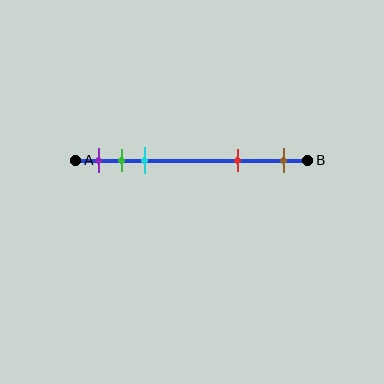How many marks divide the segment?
There are 5 marks dividing the segment.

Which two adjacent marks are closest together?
The green and cyan marks are the closest adjacent pair.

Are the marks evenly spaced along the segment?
No, the marks are not evenly spaced.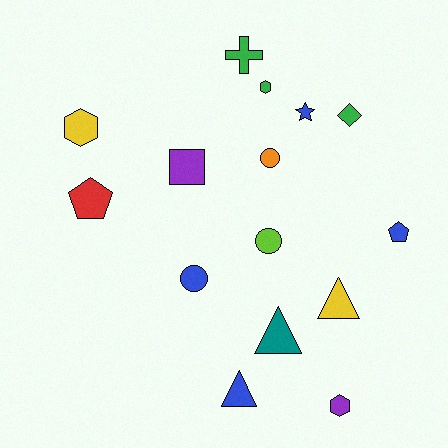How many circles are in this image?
There are 3 circles.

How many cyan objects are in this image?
There are no cyan objects.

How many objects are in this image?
There are 15 objects.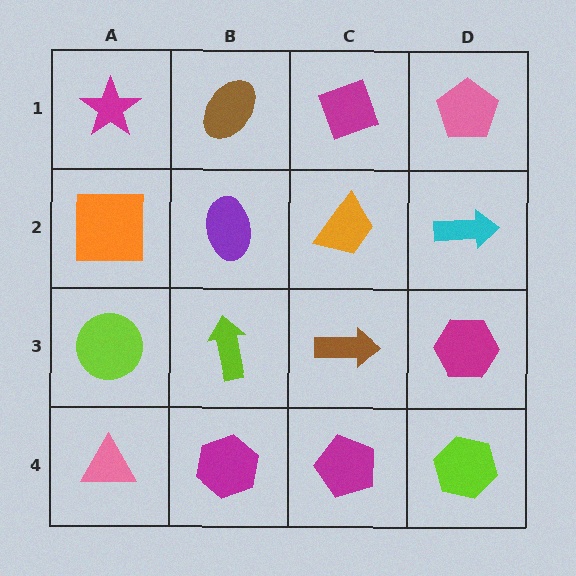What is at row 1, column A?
A magenta star.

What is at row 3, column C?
A brown arrow.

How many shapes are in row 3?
4 shapes.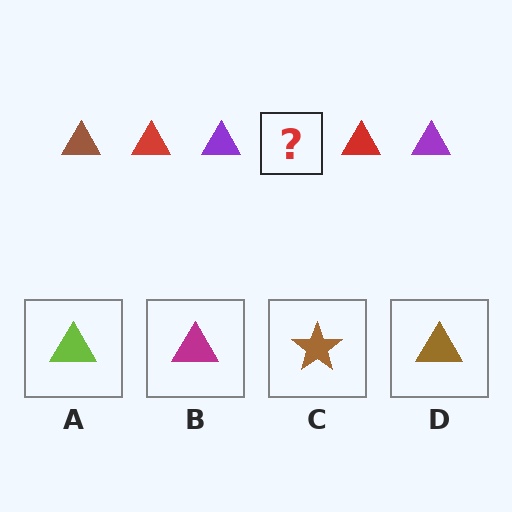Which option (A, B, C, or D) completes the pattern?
D.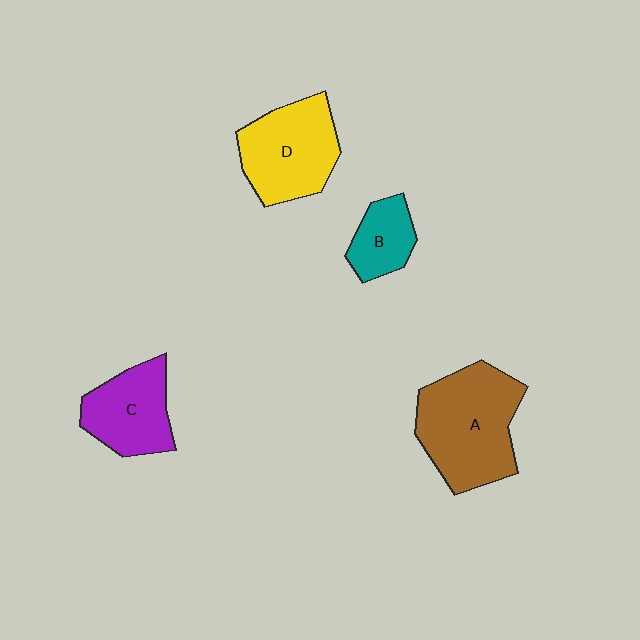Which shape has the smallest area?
Shape B (teal).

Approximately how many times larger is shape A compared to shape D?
Approximately 1.2 times.